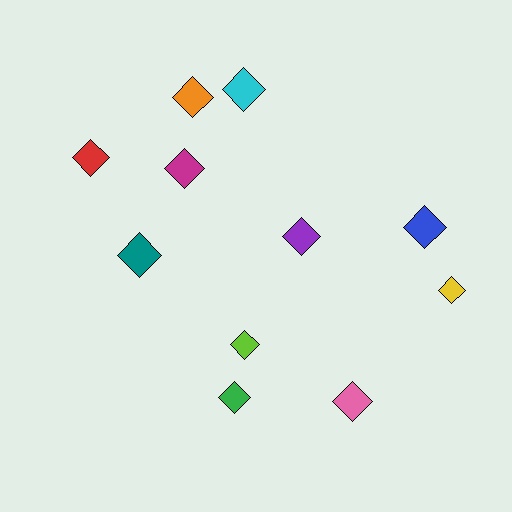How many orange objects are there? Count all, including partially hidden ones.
There is 1 orange object.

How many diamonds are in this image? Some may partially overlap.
There are 11 diamonds.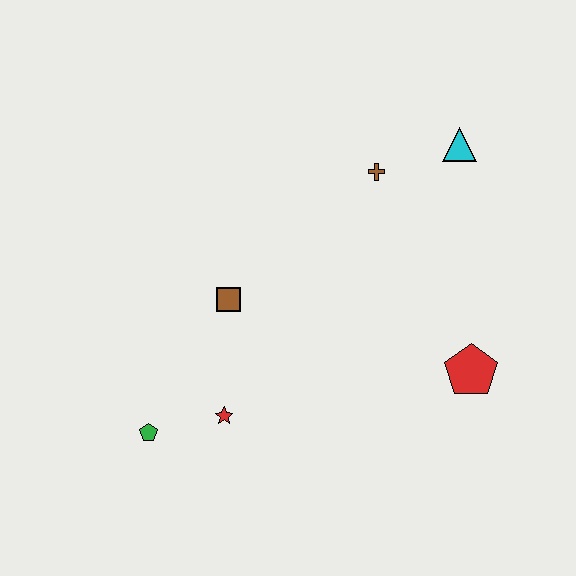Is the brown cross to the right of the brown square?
Yes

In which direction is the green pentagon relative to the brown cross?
The green pentagon is below the brown cross.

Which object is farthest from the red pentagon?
The green pentagon is farthest from the red pentagon.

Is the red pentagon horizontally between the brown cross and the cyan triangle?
No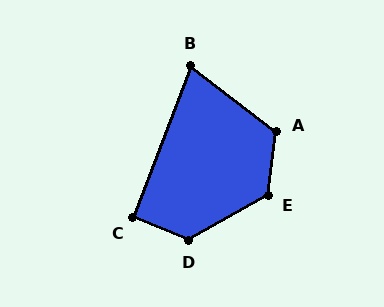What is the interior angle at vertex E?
Approximately 127 degrees (obtuse).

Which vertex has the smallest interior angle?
B, at approximately 74 degrees.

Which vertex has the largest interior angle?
D, at approximately 128 degrees.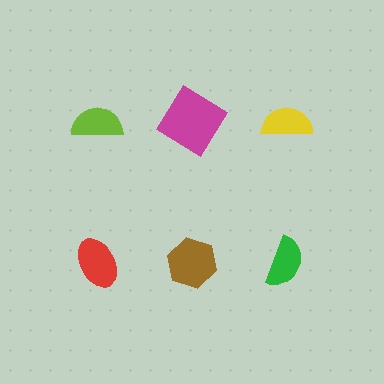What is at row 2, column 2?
A brown hexagon.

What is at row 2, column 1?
A red ellipse.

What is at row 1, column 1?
A lime semicircle.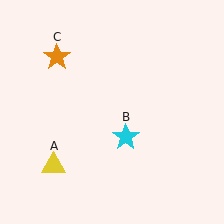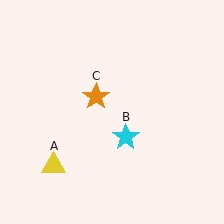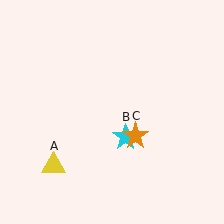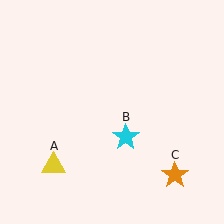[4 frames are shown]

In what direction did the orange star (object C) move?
The orange star (object C) moved down and to the right.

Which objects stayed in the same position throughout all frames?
Yellow triangle (object A) and cyan star (object B) remained stationary.